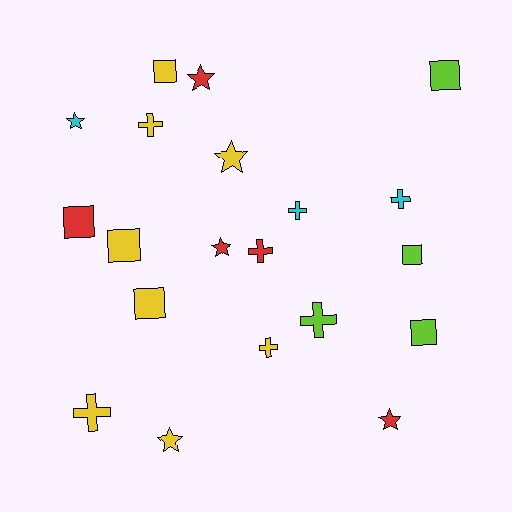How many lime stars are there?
There are no lime stars.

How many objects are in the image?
There are 20 objects.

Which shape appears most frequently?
Square, with 7 objects.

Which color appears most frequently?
Yellow, with 8 objects.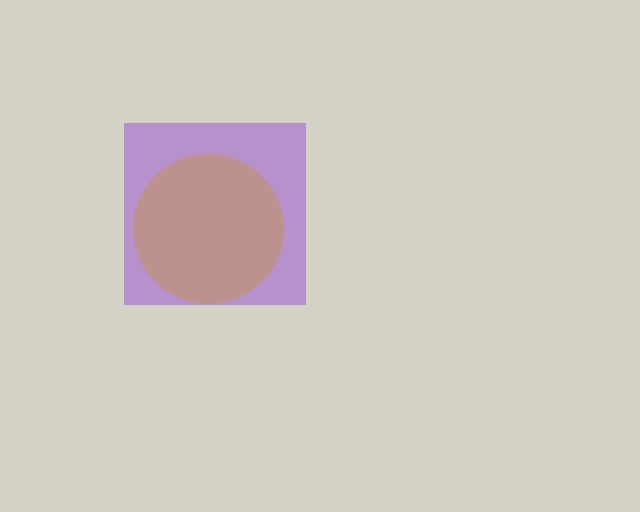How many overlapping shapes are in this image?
There are 2 overlapping shapes in the image.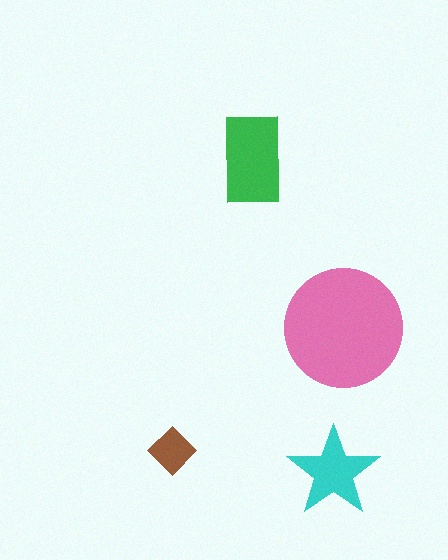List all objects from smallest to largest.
The brown diamond, the cyan star, the green rectangle, the pink circle.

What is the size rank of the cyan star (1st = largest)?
3rd.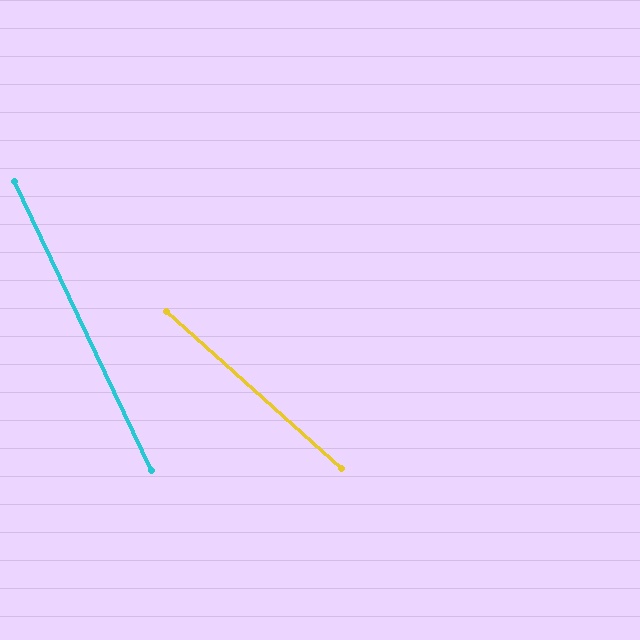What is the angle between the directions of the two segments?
Approximately 23 degrees.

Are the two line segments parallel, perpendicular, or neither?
Neither parallel nor perpendicular — they differ by about 23°.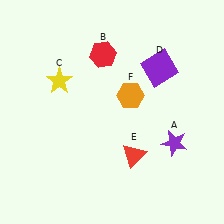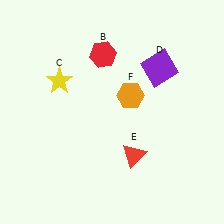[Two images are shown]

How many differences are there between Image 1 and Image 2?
There is 1 difference between the two images.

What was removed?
The purple star (A) was removed in Image 2.